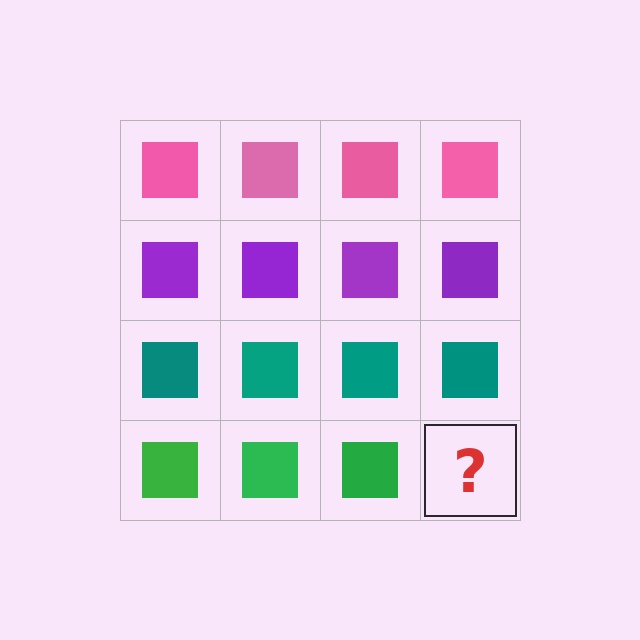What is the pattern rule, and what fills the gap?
The rule is that each row has a consistent color. The gap should be filled with a green square.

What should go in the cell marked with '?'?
The missing cell should contain a green square.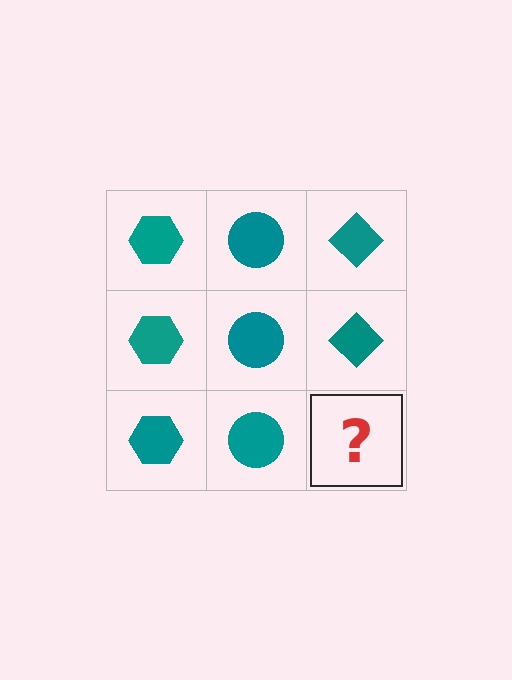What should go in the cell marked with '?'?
The missing cell should contain a teal diamond.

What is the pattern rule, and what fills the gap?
The rule is that each column has a consistent shape. The gap should be filled with a teal diamond.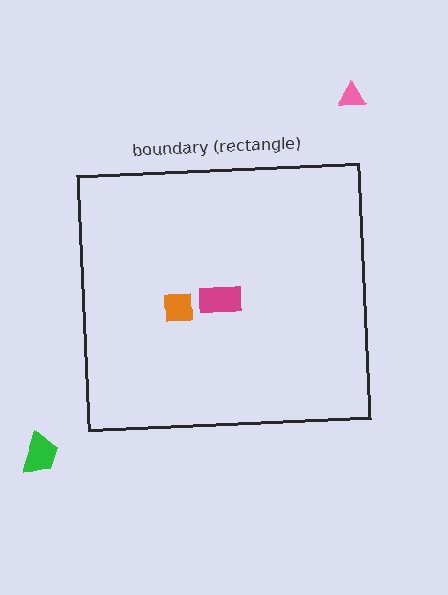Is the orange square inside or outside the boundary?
Inside.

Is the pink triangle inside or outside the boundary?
Outside.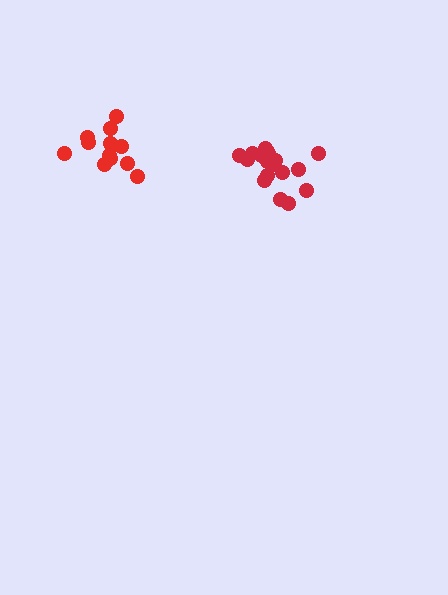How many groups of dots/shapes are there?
There are 2 groups.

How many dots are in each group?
Group 1: 12 dots, Group 2: 18 dots (30 total).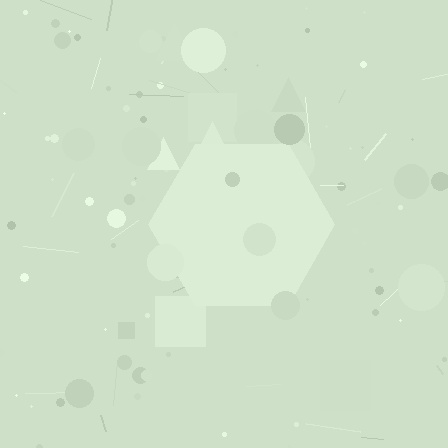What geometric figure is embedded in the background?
A hexagon is embedded in the background.